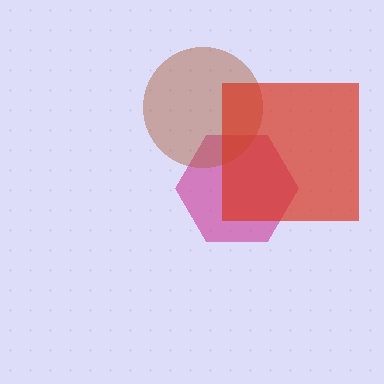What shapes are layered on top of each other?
The layered shapes are: a magenta hexagon, a brown circle, a red square.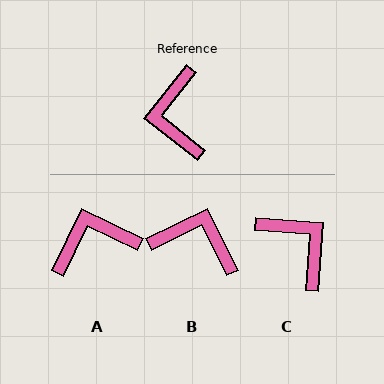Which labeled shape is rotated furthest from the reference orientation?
C, about 146 degrees away.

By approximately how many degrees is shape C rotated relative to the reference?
Approximately 146 degrees clockwise.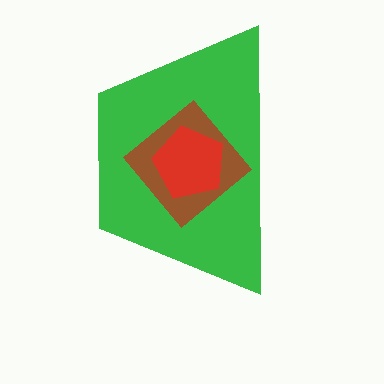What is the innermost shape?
The red pentagon.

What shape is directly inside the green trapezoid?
The brown diamond.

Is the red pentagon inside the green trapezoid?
Yes.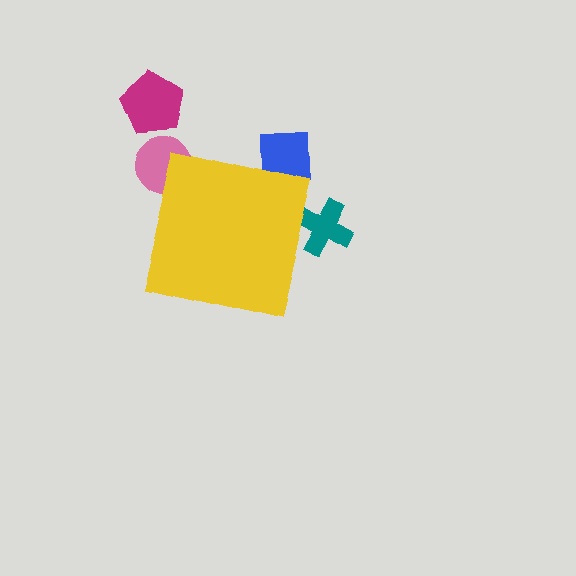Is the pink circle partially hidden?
Yes, the pink circle is partially hidden behind the yellow square.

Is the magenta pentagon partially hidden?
No, the magenta pentagon is fully visible.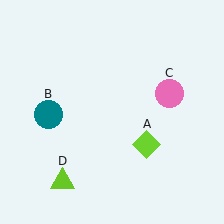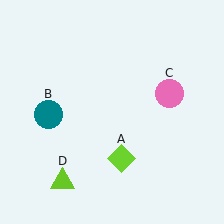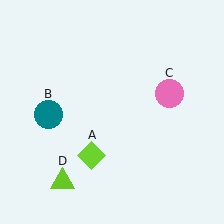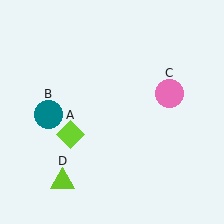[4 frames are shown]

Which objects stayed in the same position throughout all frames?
Teal circle (object B) and pink circle (object C) and lime triangle (object D) remained stationary.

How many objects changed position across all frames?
1 object changed position: lime diamond (object A).